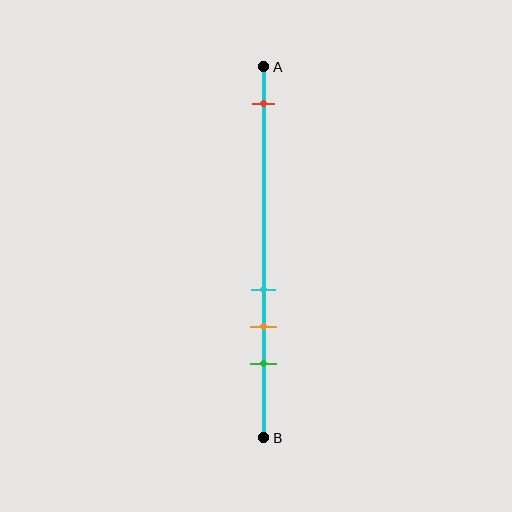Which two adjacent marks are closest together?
The cyan and orange marks are the closest adjacent pair.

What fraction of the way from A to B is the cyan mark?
The cyan mark is approximately 60% (0.6) of the way from A to B.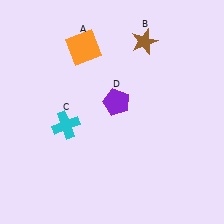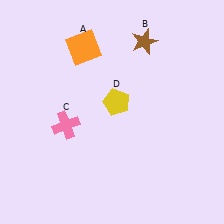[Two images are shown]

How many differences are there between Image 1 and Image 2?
There are 2 differences between the two images.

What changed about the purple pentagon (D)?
In Image 1, D is purple. In Image 2, it changed to yellow.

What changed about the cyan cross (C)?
In Image 1, C is cyan. In Image 2, it changed to pink.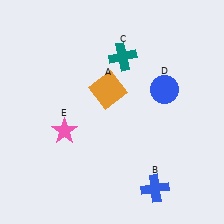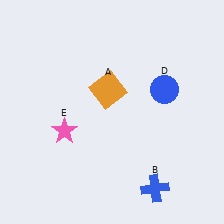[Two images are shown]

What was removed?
The teal cross (C) was removed in Image 2.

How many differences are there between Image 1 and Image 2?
There is 1 difference between the two images.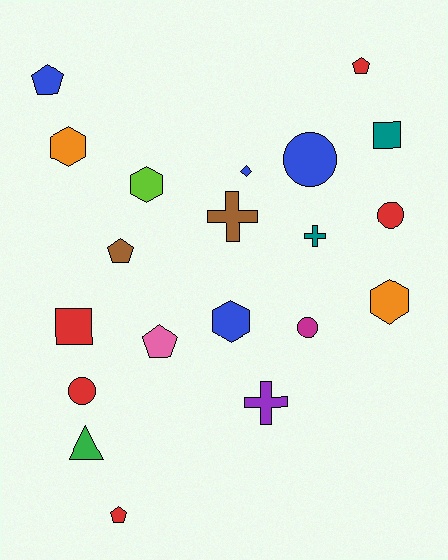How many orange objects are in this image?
There are 2 orange objects.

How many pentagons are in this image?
There are 5 pentagons.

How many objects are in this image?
There are 20 objects.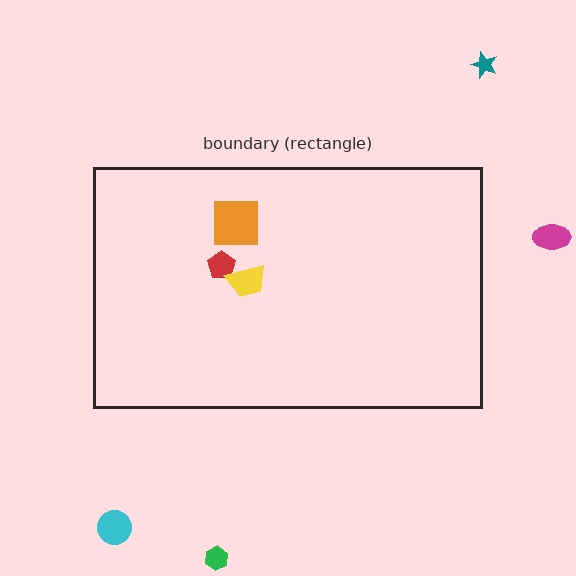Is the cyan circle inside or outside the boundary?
Outside.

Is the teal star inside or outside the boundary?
Outside.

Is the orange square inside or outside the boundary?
Inside.